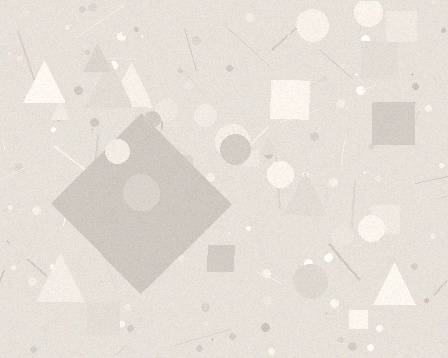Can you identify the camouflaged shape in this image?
The camouflaged shape is a diamond.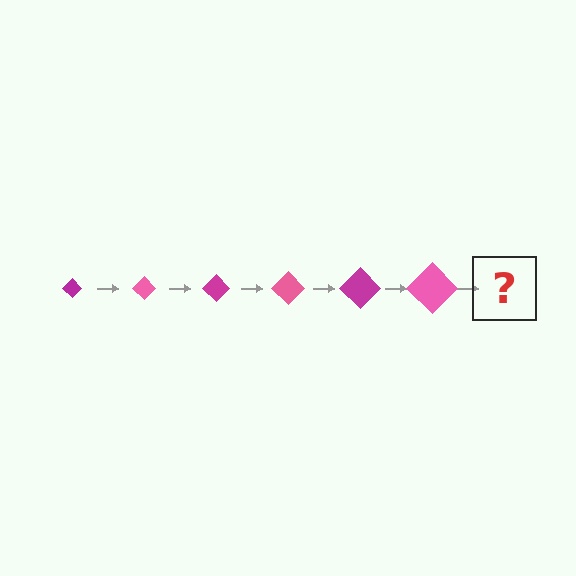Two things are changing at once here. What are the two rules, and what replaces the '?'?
The two rules are that the diamond grows larger each step and the color cycles through magenta and pink. The '?' should be a magenta diamond, larger than the previous one.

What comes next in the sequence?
The next element should be a magenta diamond, larger than the previous one.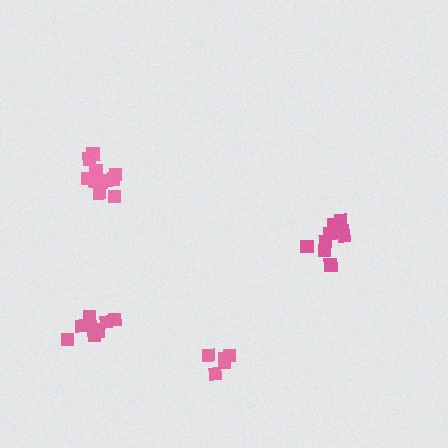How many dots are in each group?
Group 1: 11 dots, Group 2: 9 dots, Group 3: 9 dots, Group 4: 5 dots (34 total).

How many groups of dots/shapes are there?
There are 4 groups.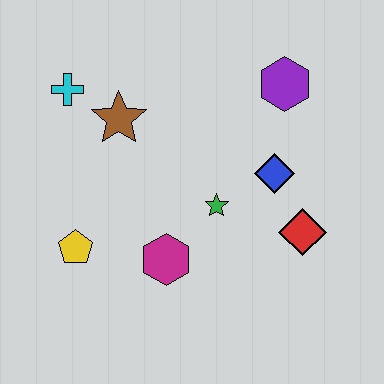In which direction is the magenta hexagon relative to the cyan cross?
The magenta hexagon is below the cyan cross.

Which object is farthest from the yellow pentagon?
The purple hexagon is farthest from the yellow pentagon.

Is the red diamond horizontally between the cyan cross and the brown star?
No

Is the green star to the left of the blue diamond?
Yes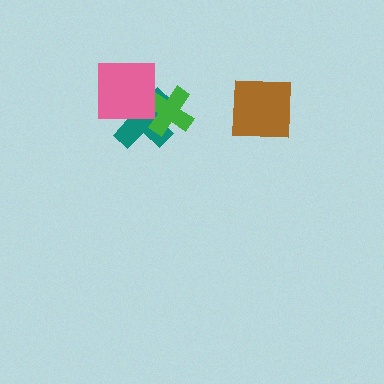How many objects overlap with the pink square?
2 objects overlap with the pink square.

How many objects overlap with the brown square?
0 objects overlap with the brown square.